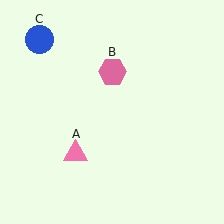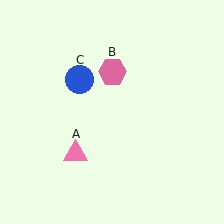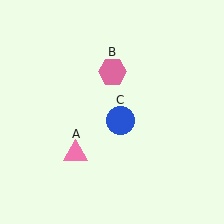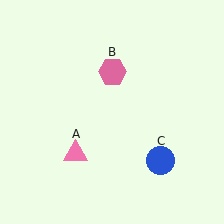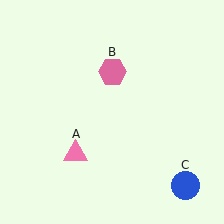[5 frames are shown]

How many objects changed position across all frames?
1 object changed position: blue circle (object C).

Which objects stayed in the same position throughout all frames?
Pink triangle (object A) and pink hexagon (object B) remained stationary.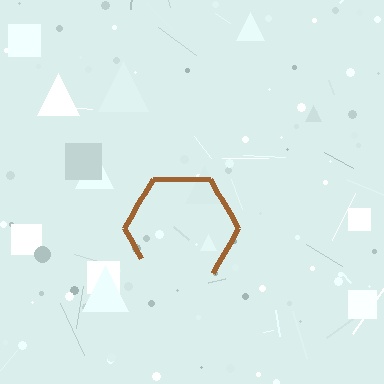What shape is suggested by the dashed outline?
The dashed outline suggests a hexagon.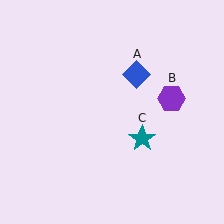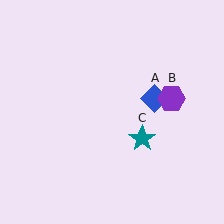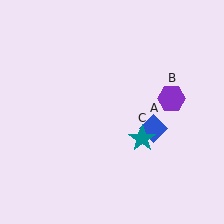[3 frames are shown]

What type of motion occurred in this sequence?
The blue diamond (object A) rotated clockwise around the center of the scene.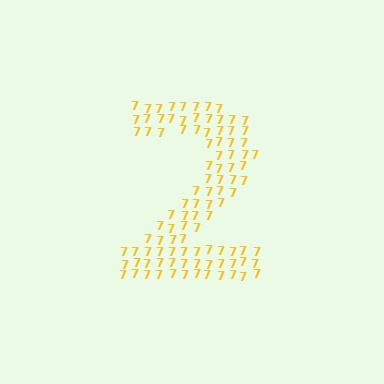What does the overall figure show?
The overall figure shows the digit 2.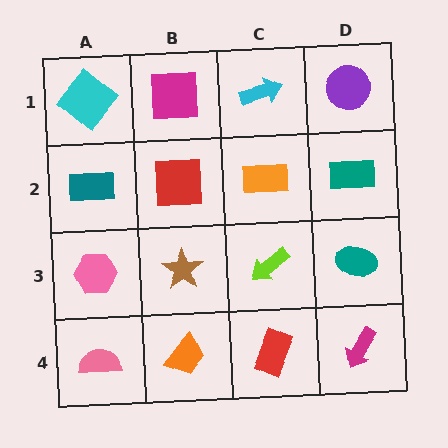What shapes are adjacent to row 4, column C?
A lime arrow (row 3, column C), an orange trapezoid (row 4, column B), a magenta arrow (row 4, column D).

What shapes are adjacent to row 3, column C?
An orange rectangle (row 2, column C), a red rectangle (row 4, column C), a brown star (row 3, column B), a teal ellipse (row 3, column D).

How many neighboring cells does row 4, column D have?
2.